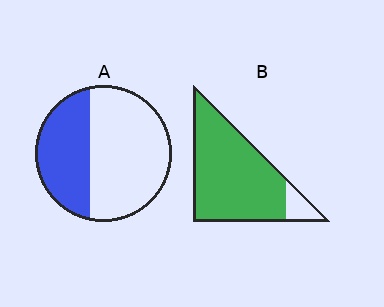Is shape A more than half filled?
No.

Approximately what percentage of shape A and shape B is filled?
A is approximately 40% and B is approximately 90%.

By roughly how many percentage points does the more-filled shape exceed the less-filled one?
By roughly 50 percentage points (B over A).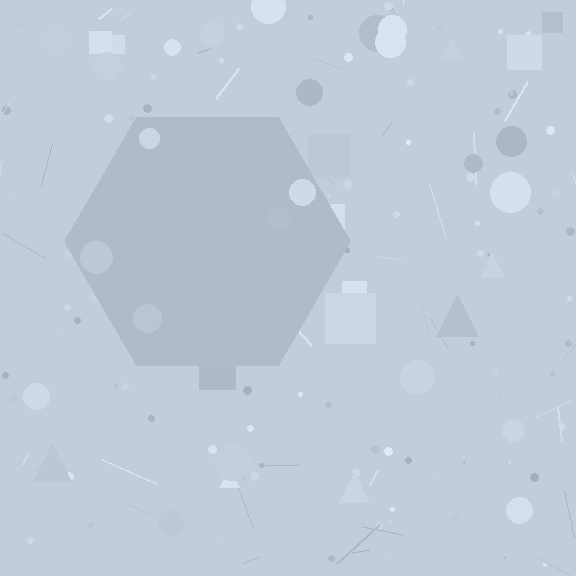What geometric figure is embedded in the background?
A hexagon is embedded in the background.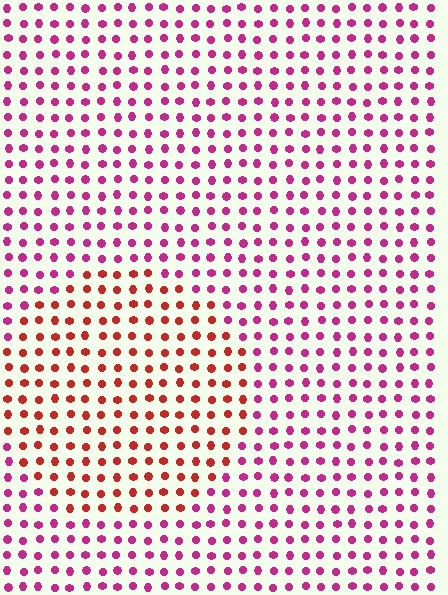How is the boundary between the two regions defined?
The boundary is defined purely by a slight shift in hue (about 39 degrees). Spacing, size, and orientation are identical on both sides.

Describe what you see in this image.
The image is filled with small magenta elements in a uniform arrangement. A circle-shaped region is visible where the elements are tinted to a slightly different hue, forming a subtle color boundary.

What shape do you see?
I see a circle.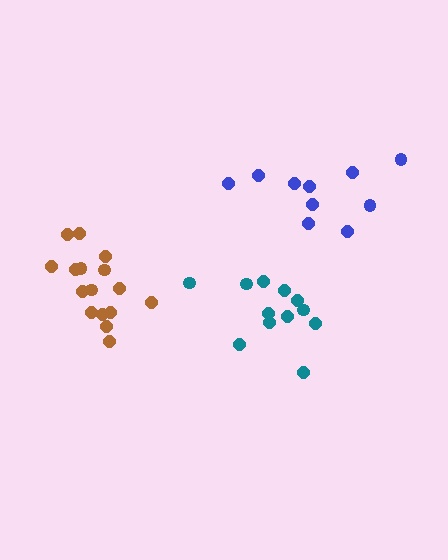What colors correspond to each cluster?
The clusters are colored: teal, brown, blue.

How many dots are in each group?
Group 1: 12 dots, Group 2: 16 dots, Group 3: 10 dots (38 total).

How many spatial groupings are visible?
There are 3 spatial groupings.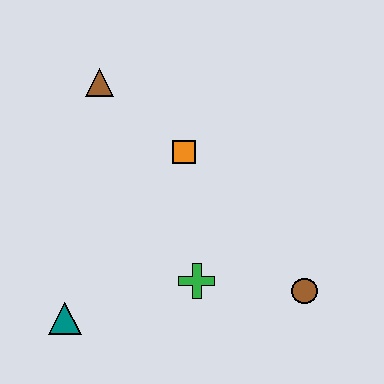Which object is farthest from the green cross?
The brown triangle is farthest from the green cross.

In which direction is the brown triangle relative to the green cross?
The brown triangle is above the green cross.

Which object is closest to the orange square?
The brown triangle is closest to the orange square.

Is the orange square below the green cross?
No